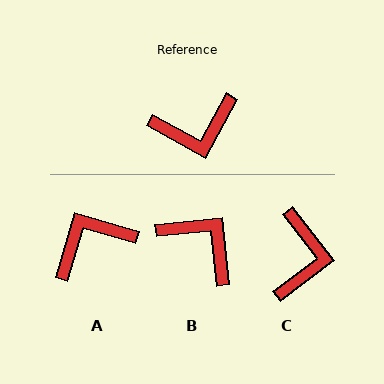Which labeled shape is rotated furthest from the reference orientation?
A, about 168 degrees away.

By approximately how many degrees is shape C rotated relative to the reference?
Approximately 67 degrees counter-clockwise.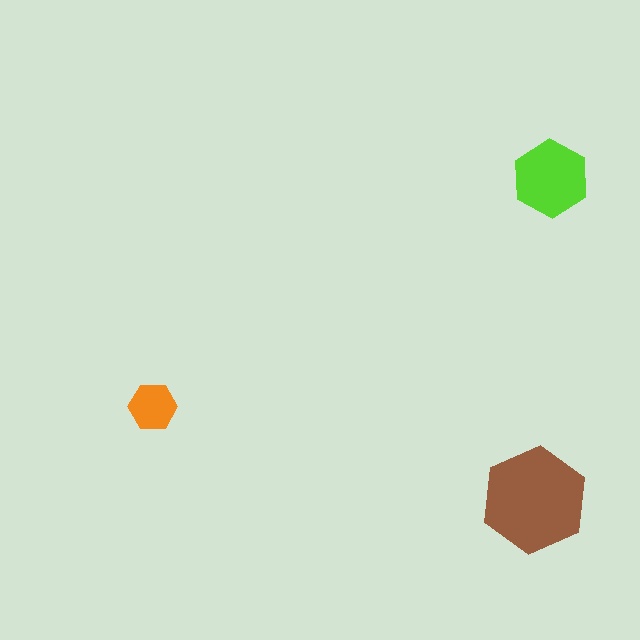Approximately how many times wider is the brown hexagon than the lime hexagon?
About 1.5 times wider.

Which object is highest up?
The lime hexagon is topmost.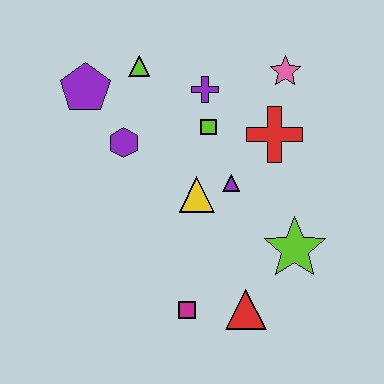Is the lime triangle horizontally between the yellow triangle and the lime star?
No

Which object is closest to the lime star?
The red triangle is closest to the lime star.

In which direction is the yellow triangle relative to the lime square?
The yellow triangle is below the lime square.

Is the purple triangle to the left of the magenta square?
No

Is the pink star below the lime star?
No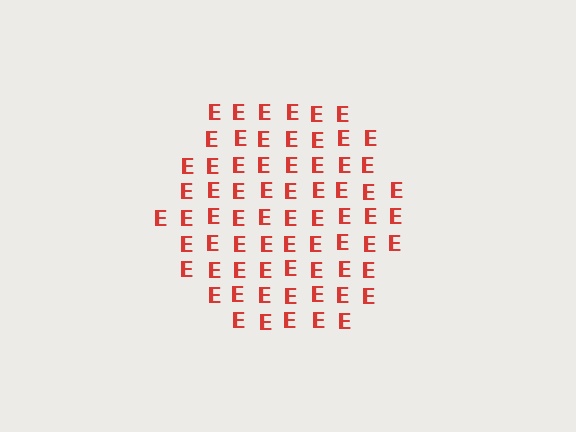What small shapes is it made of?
It is made of small letter E's.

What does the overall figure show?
The overall figure shows a hexagon.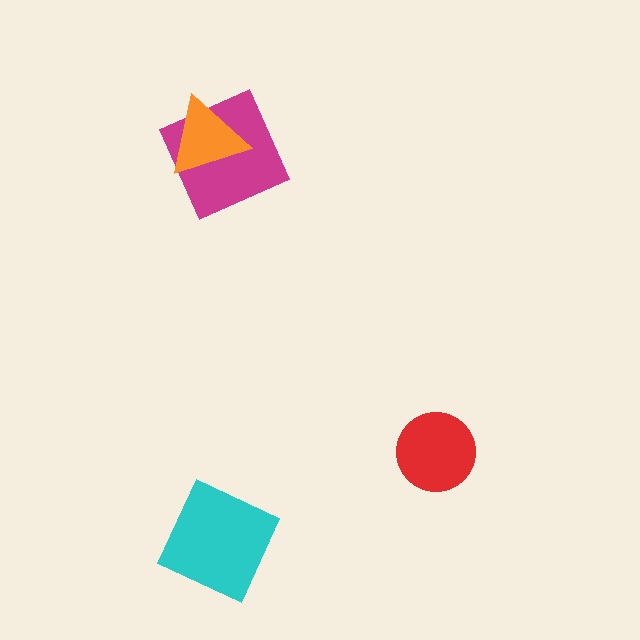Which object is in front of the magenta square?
The orange triangle is in front of the magenta square.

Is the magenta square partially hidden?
Yes, it is partially covered by another shape.